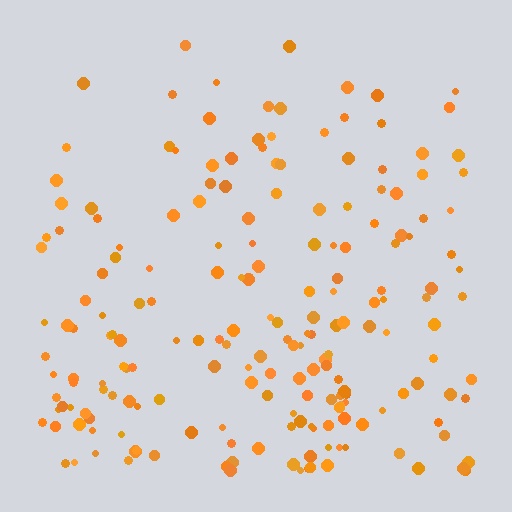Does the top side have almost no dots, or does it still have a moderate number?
Still a moderate number, just noticeably fewer than the bottom.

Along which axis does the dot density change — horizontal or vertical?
Vertical.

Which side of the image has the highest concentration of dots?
The bottom.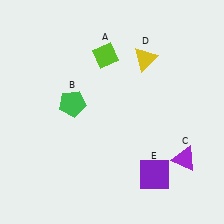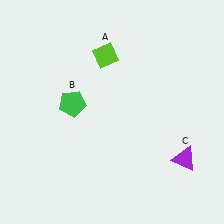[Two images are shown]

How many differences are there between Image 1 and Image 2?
There are 2 differences between the two images.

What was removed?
The purple square (E), the yellow triangle (D) were removed in Image 2.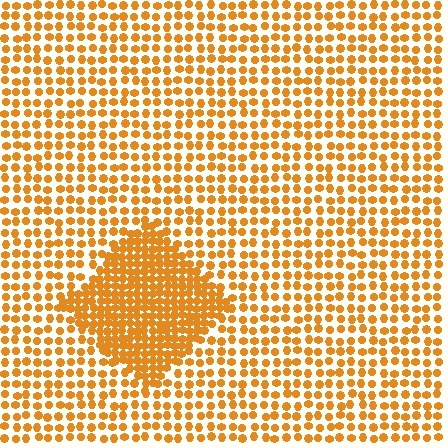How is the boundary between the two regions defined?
The boundary is defined by a change in element density (approximately 2.1x ratio). All elements are the same color, size, and shape.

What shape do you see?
I see a diamond.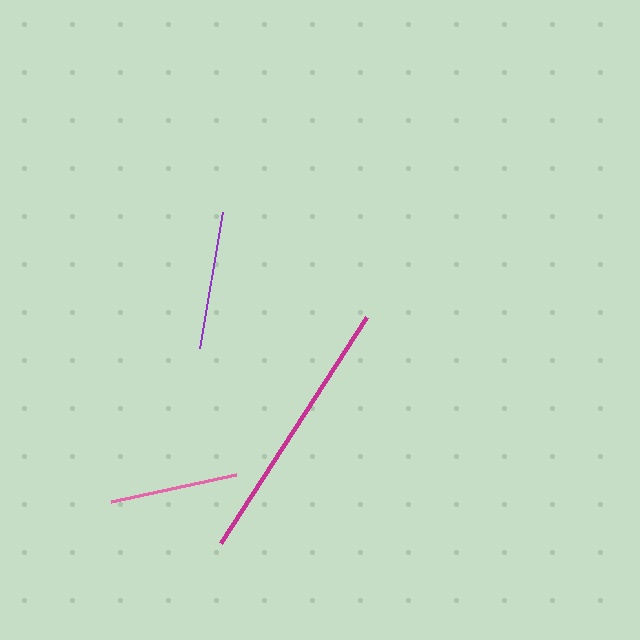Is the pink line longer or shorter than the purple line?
The purple line is longer than the pink line.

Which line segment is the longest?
The magenta line is the longest at approximately 269 pixels.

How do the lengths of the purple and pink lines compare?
The purple and pink lines are approximately the same length.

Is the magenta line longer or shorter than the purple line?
The magenta line is longer than the purple line.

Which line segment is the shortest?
The pink line is the shortest at approximately 127 pixels.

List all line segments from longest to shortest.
From longest to shortest: magenta, purple, pink.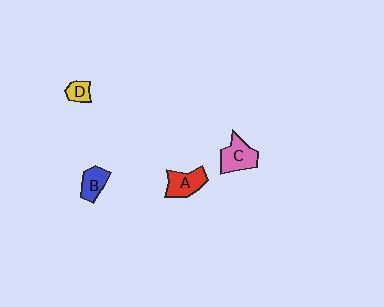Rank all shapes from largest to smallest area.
From largest to smallest: C (pink), A (red), B (blue), D (yellow).